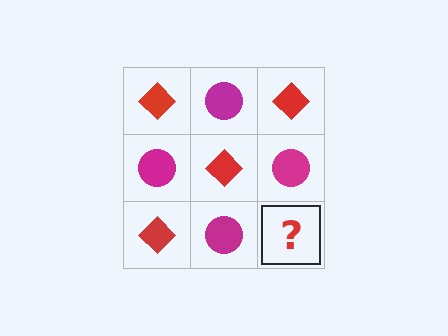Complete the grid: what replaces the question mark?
The question mark should be replaced with a red diamond.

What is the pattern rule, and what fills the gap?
The rule is that it alternates red diamond and magenta circle in a checkerboard pattern. The gap should be filled with a red diamond.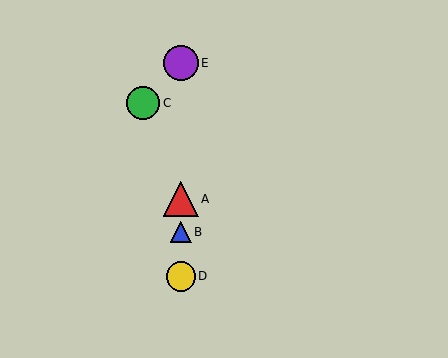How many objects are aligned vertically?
4 objects (A, B, D, E) are aligned vertically.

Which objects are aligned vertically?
Objects A, B, D, E are aligned vertically.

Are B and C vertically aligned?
No, B is at x≈181 and C is at x≈143.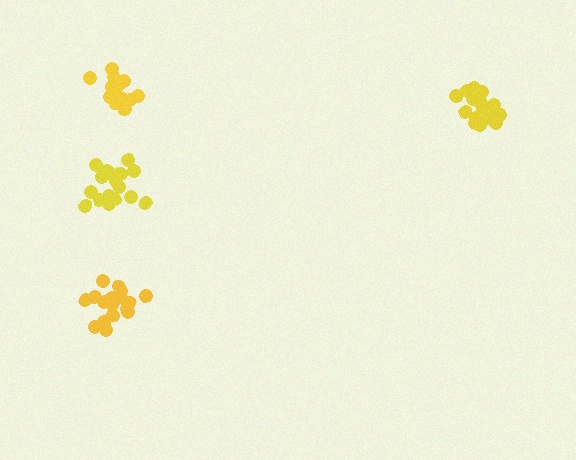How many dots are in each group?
Group 1: 19 dots, Group 2: 15 dots, Group 3: 18 dots, Group 4: 17 dots (69 total).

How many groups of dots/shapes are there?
There are 4 groups.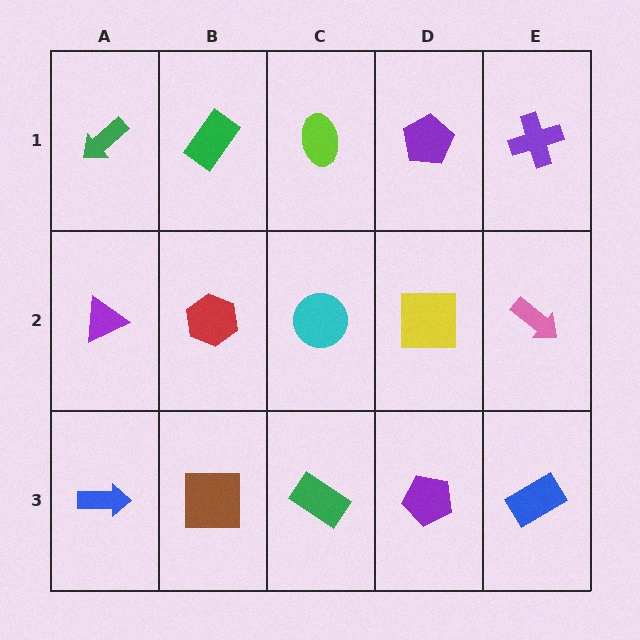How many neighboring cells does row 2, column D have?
4.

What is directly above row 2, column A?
A green arrow.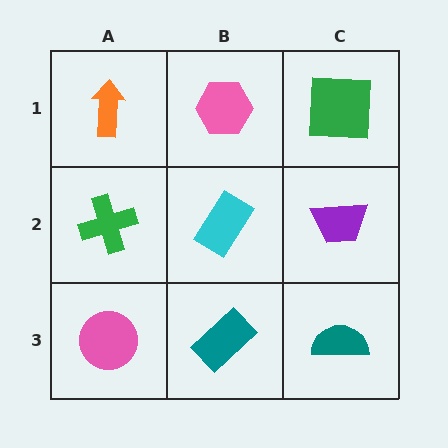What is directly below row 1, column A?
A green cross.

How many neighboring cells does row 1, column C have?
2.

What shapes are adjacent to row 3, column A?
A green cross (row 2, column A), a teal rectangle (row 3, column B).